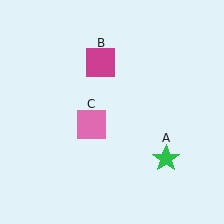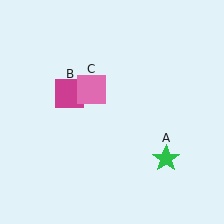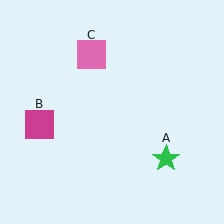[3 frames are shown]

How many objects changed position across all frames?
2 objects changed position: magenta square (object B), pink square (object C).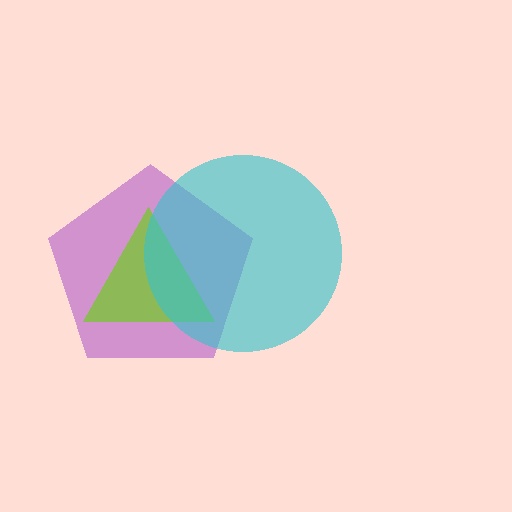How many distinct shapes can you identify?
There are 3 distinct shapes: a purple pentagon, a lime triangle, a cyan circle.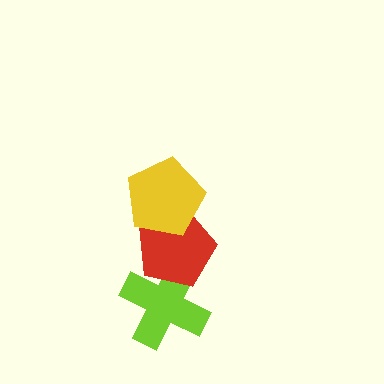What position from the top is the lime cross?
The lime cross is 3rd from the top.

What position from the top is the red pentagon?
The red pentagon is 2nd from the top.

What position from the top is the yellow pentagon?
The yellow pentagon is 1st from the top.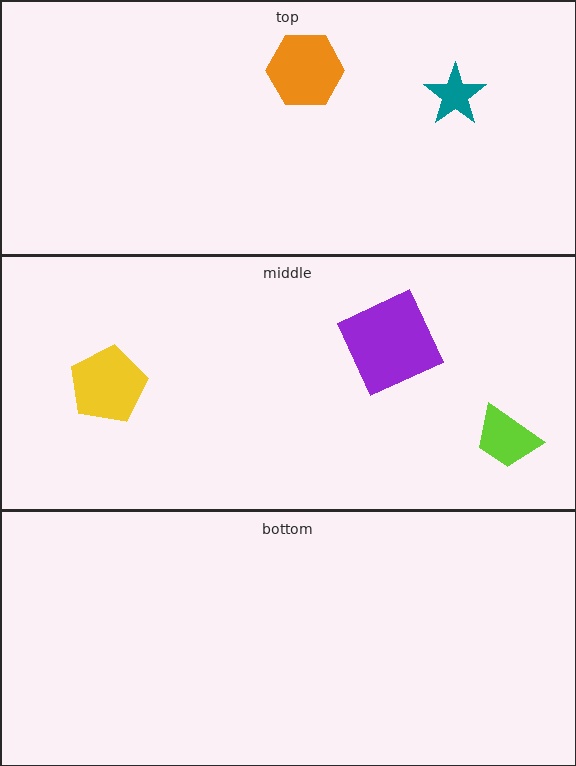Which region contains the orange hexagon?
The top region.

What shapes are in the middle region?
The lime trapezoid, the yellow pentagon, the purple square.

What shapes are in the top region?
The teal star, the orange hexagon.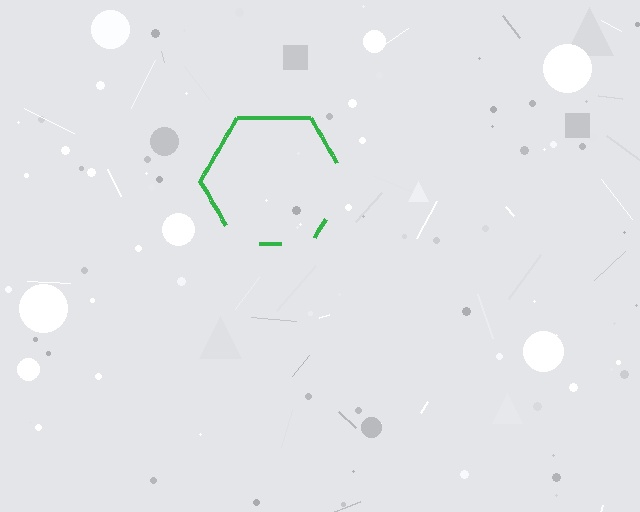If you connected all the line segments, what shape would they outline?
They would outline a hexagon.